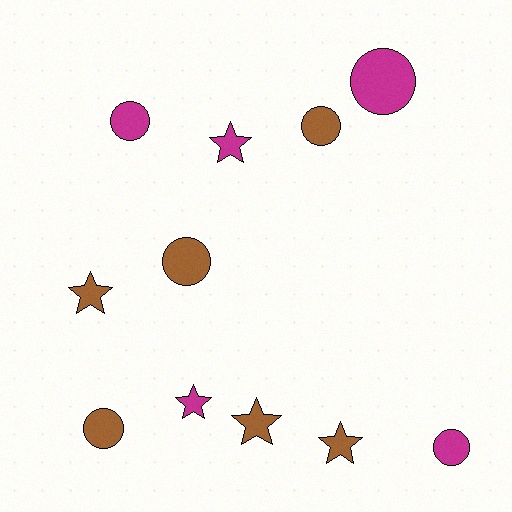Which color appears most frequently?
Brown, with 6 objects.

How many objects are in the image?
There are 11 objects.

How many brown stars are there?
There are 3 brown stars.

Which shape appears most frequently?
Circle, with 6 objects.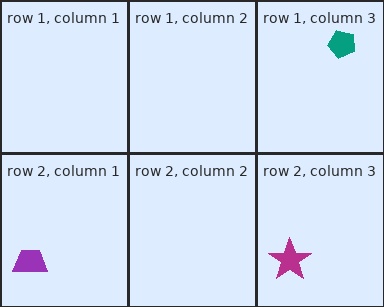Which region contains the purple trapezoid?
The row 2, column 1 region.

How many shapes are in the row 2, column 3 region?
1.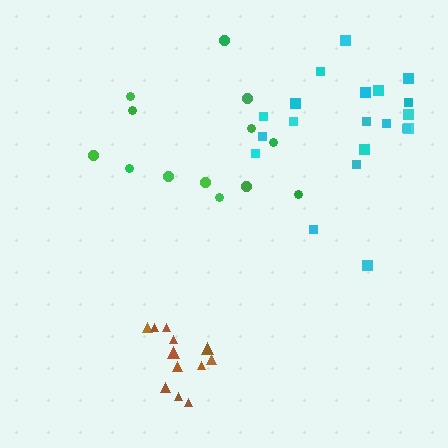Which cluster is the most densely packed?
Brown.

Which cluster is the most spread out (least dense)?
Green.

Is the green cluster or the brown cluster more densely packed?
Brown.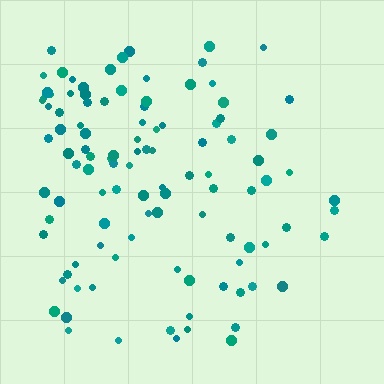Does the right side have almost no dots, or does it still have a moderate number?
Still a moderate number, just noticeably fewer than the left.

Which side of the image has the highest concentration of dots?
The left.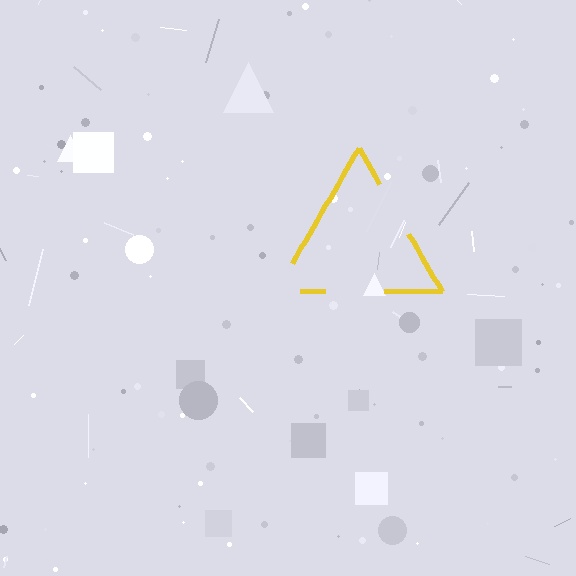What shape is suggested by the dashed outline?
The dashed outline suggests a triangle.